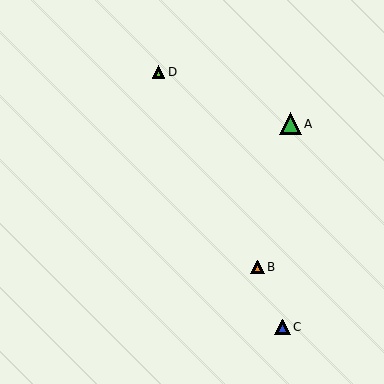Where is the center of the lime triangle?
The center of the lime triangle is at (158, 72).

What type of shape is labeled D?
Shape D is a lime triangle.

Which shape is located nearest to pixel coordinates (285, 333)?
The blue triangle (labeled C) at (282, 327) is nearest to that location.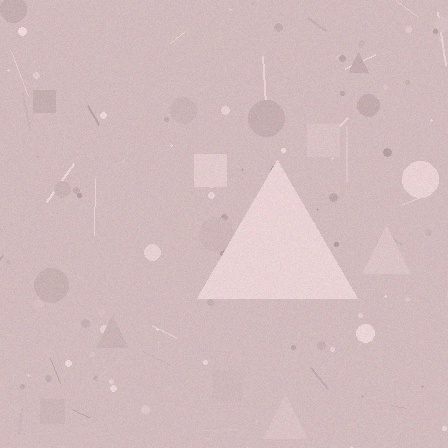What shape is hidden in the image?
A triangle is hidden in the image.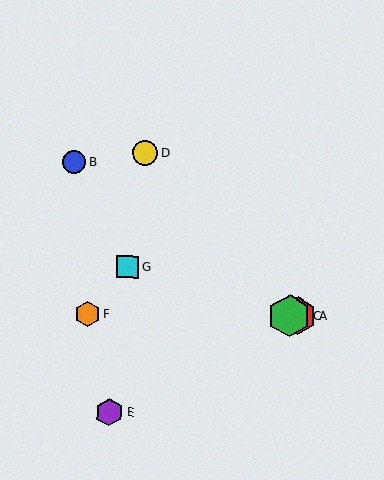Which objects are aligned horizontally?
Objects A, C, F are aligned horizontally.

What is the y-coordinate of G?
Object G is at y≈267.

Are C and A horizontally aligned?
Yes, both are at y≈316.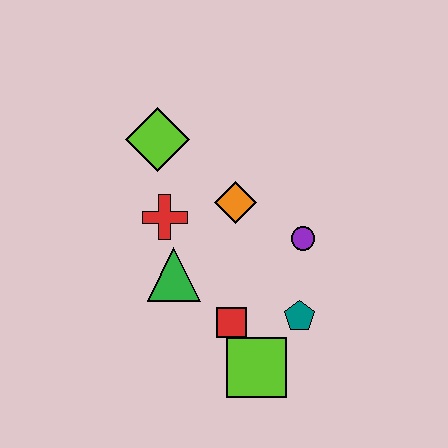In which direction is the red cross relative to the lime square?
The red cross is above the lime square.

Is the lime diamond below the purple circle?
No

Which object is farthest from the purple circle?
The lime diamond is farthest from the purple circle.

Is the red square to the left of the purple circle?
Yes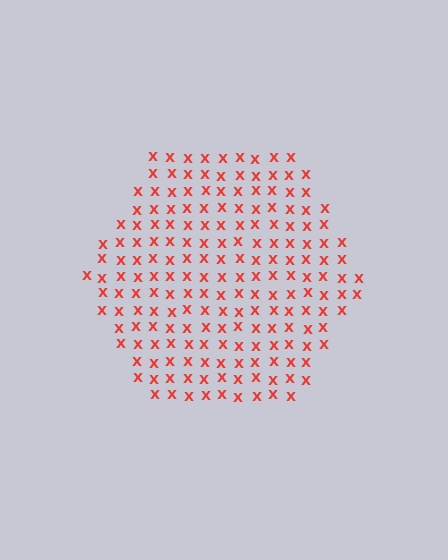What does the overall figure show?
The overall figure shows a hexagon.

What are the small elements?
The small elements are letter X's.